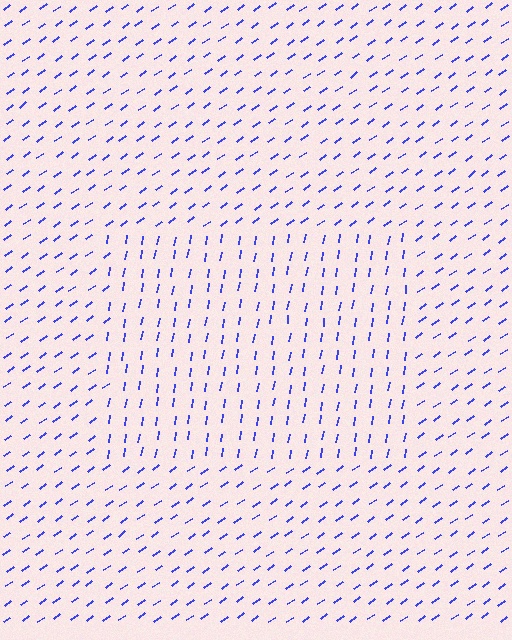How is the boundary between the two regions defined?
The boundary is defined purely by a change in line orientation (approximately 45 degrees difference). All lines are the same color and thickness.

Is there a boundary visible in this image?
Yes, there is a texture boundary formed by a change in line orientation.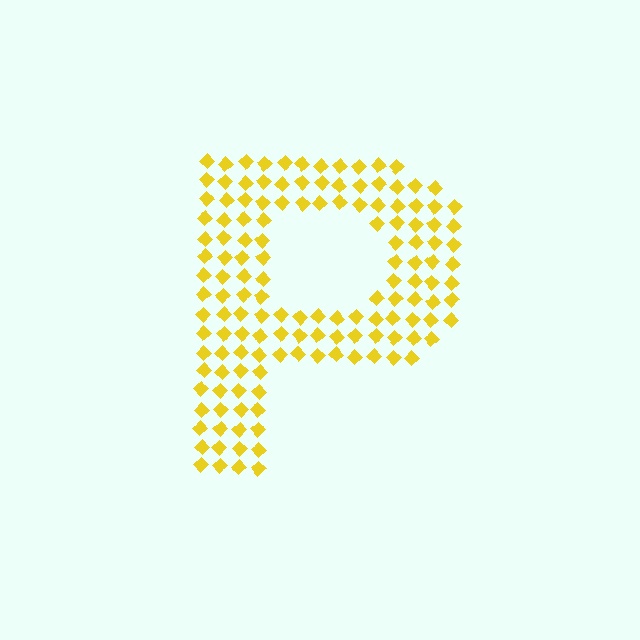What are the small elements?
The small elements are diamonds.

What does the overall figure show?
The overall figure shows the letter P.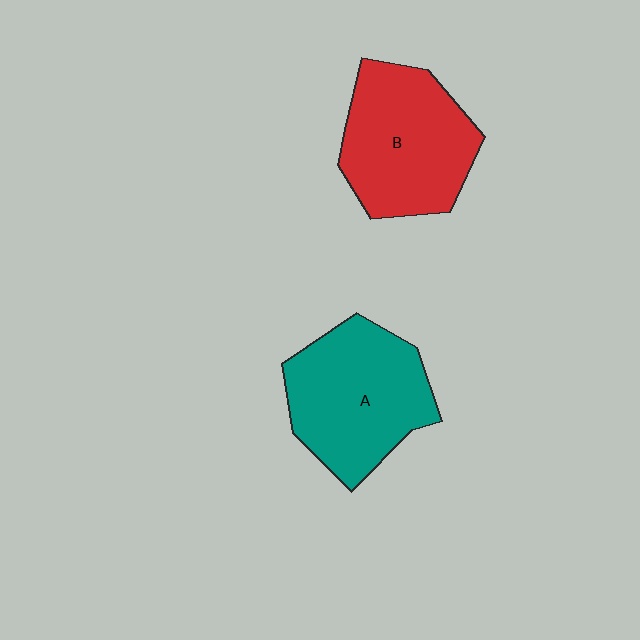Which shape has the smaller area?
Shape B (red).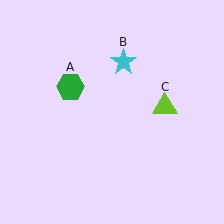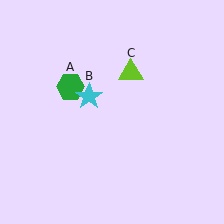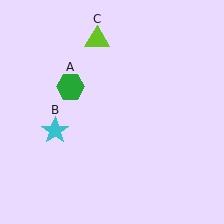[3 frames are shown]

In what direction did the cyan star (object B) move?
The cyan star (object B) moved down and to the left.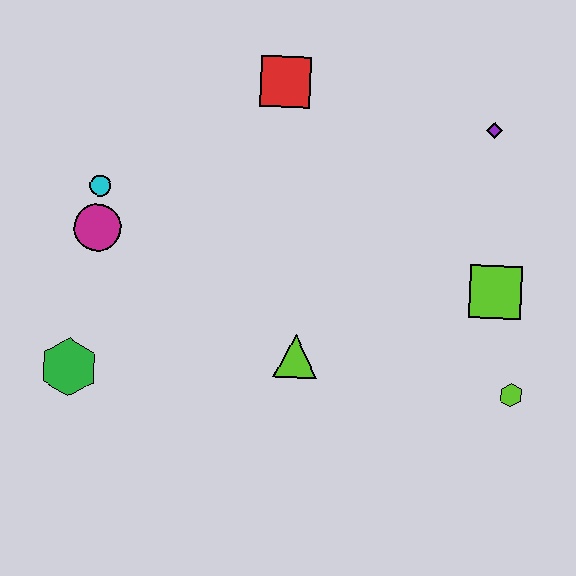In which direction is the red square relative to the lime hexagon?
The red square is above the lime hexagon.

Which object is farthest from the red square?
The lime hexagon is farthest from the red square.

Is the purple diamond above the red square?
No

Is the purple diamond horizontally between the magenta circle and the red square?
No